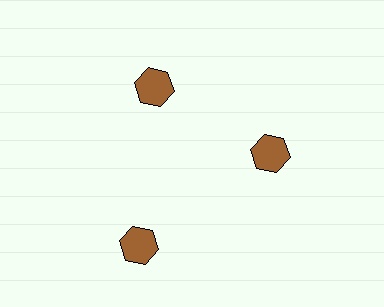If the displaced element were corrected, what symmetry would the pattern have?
It would have 3-fold rotational symmetry — the pattern would map onto itself every 120 degrees.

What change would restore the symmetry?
The symmetry would be restored by moving it inward, back onto the ring so that all 3 hexagons sit at equal angles and equal distance from the center.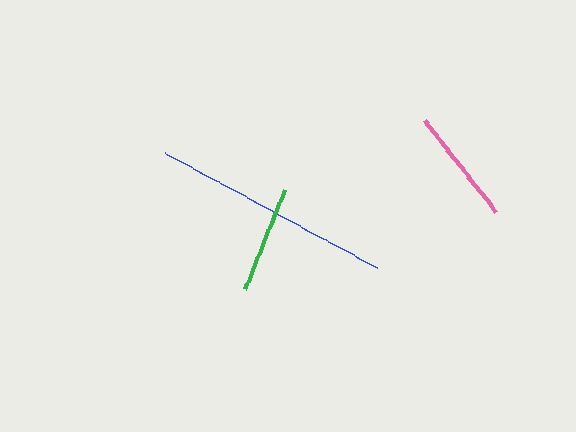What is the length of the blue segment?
The blue segment is approximately 241 pixels long.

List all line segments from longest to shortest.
From longest to shortest: blue, pink, green.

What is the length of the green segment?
The green segment is approximately 108 pixels long.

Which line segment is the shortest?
The green line is the shortest at approximately 108 pixels.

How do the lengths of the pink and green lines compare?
The pink and green lines are approximately the same length.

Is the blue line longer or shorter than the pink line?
The blue line is longer than the pink line.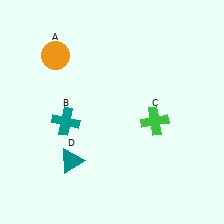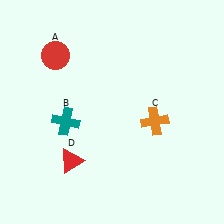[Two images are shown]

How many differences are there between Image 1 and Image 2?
There are 3 differences between the two images.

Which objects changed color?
A changed from orange to red. C changed from green to orange. D changed from teal to red.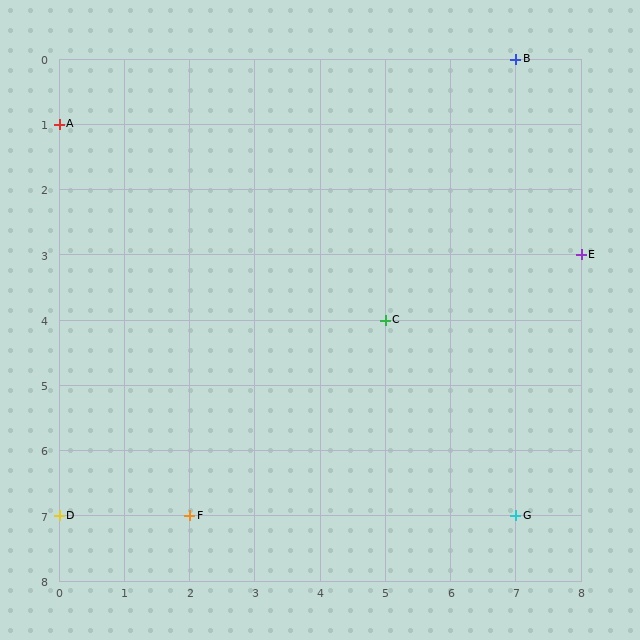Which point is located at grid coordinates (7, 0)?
Point B is at (7, 0).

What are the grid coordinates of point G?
Point G is at grid coordinates (7, 7).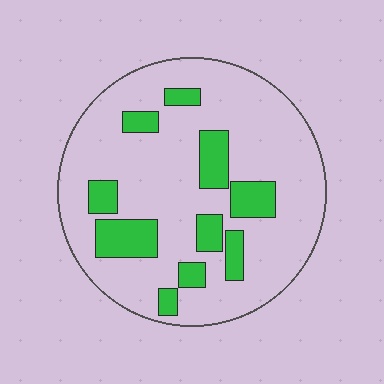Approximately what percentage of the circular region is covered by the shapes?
Approximately 20%.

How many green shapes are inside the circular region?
10.